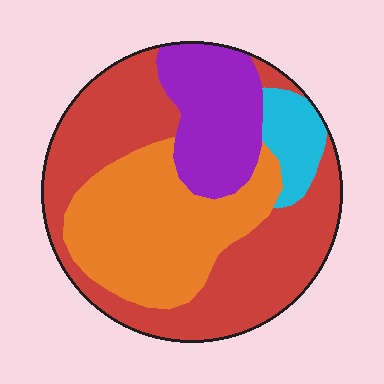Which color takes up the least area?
Cyan, at roughly 5%.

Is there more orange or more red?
Red.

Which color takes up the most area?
Red, at roughly 45%.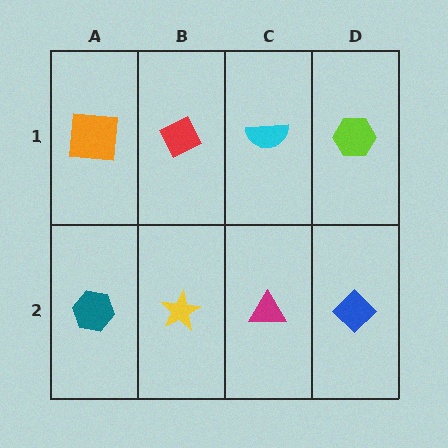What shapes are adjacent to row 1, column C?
A magenta triangle (row 2, column C), a red diamond (row 1, column B), a lime hexagon (row 1, column D).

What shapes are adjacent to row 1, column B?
A yellow star (row 2, column B), an orange square (row 1, column A), a cyan semicircle (row 1, column C).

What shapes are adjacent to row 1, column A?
A teal hexagon (row 2, column A), a red diamond (row 1, column B).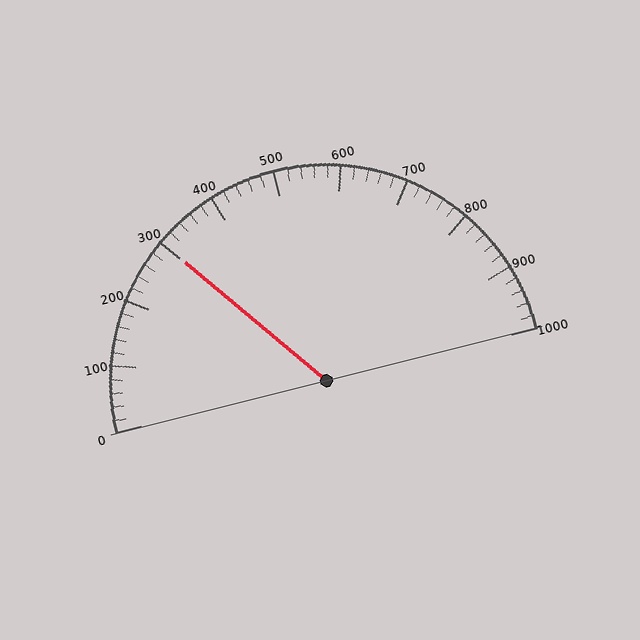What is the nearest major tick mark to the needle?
The nearest major tick mark is 300.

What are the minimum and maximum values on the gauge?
The gauge ranges from 0 to 1000.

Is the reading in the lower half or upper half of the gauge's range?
The reading is in the lower half of the range (0 to 1000).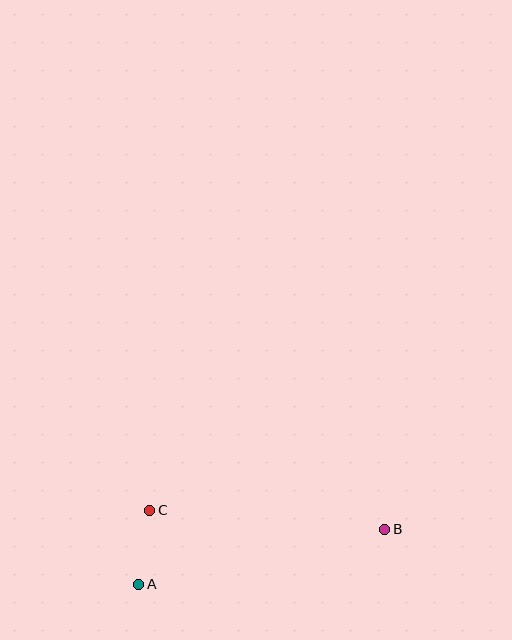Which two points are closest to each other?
Points A and C are closest to each other.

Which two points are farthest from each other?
Points A and B are farthest from each other.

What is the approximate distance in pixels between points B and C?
The distance between B and C is approximately 236 pixels.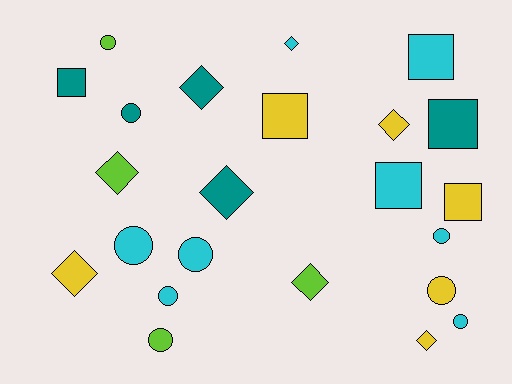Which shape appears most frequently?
Circle, with 9 objects.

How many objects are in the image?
There are 23 objects.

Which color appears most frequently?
Cyan, with 8 objects.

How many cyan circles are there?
There are 5 cyan circles.